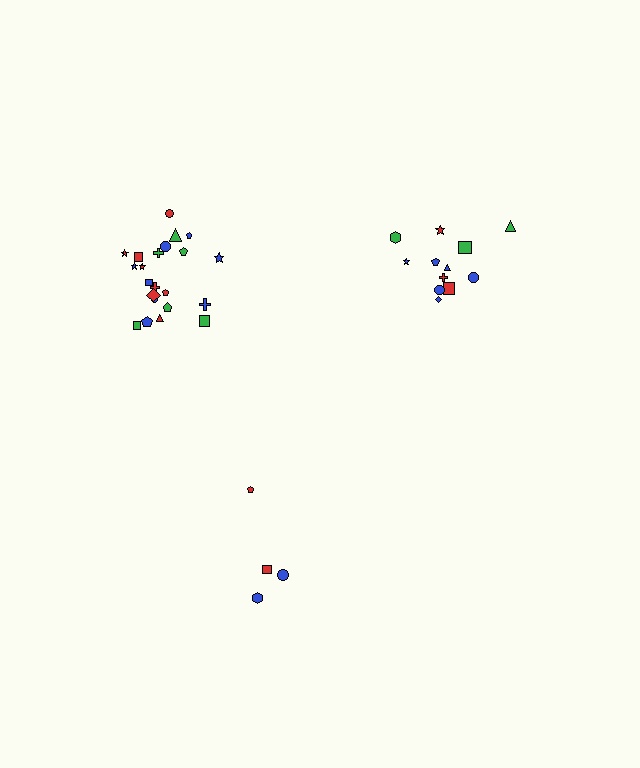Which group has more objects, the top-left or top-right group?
The top-left group.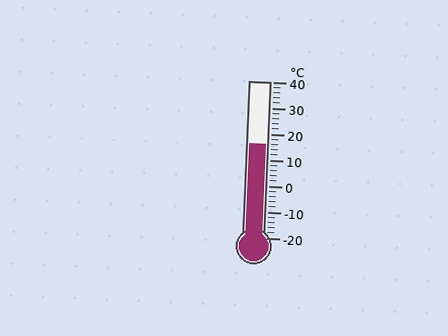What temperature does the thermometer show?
The thermometer shows approximately 16°C.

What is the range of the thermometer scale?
The thermometer scale ranges from -20°C to 40°C.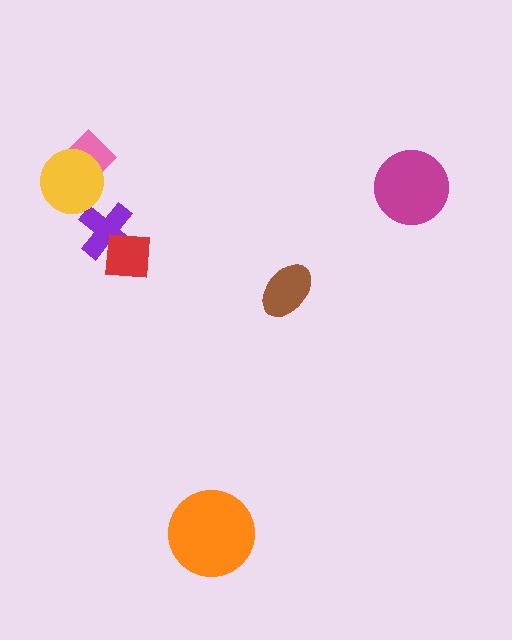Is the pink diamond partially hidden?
Yes, it is partially covered by another shape.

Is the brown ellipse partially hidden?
No, no other shape covers it.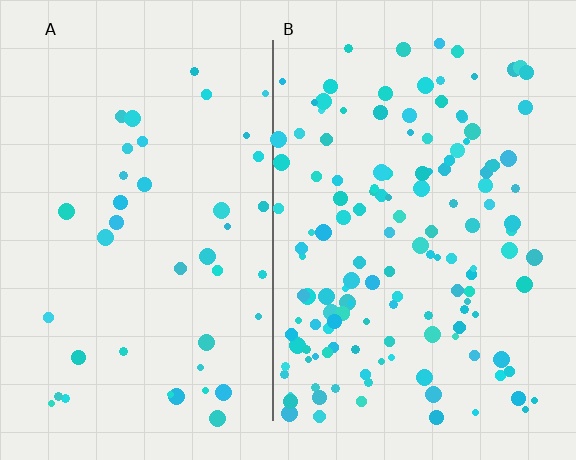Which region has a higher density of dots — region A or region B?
B (the right).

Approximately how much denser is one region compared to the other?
Approximately 3.4× — region B over region A.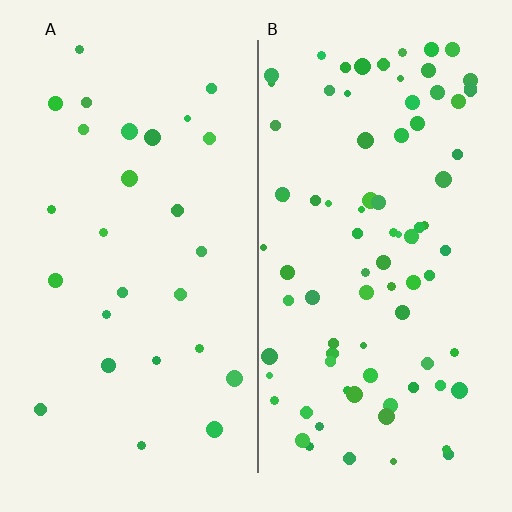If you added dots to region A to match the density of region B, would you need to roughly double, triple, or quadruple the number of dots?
Approximately triple.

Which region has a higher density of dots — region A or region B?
B (the right).